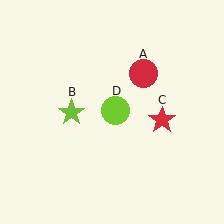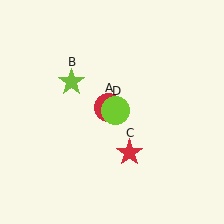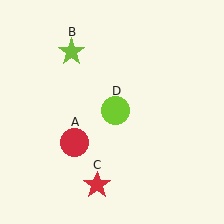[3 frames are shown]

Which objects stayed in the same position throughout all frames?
Lime circle (object D) remained stationary.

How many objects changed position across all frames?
3 objects changed position: red circle (object A), lime star (object B), red star (object C).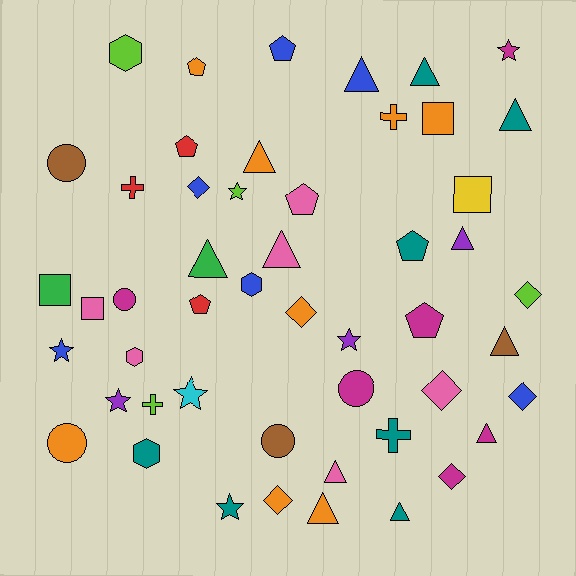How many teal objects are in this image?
There are 7 teal objects.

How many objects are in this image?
There are 50 objects.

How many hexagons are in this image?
There are 4 hexagons.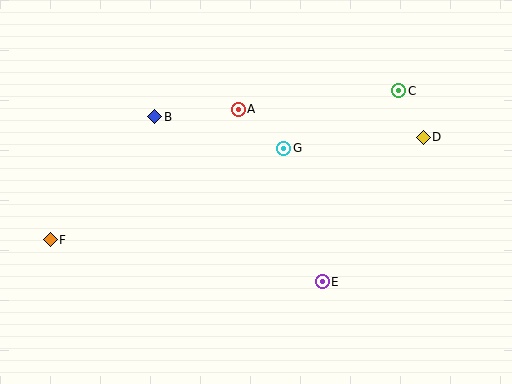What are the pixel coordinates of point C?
Point C is at (399, 91).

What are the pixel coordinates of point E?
Point E is at (322, 282).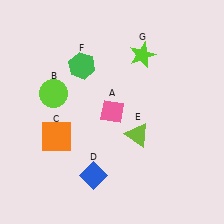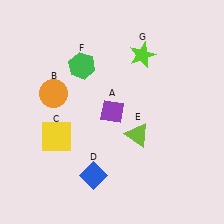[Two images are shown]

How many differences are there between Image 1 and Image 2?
There are 3 differences between the two images.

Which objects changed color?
A changed from pink to purple. B changed from lime to orange. C changed from orange to yellow.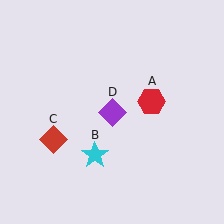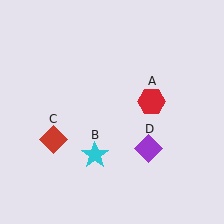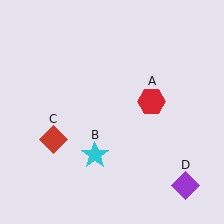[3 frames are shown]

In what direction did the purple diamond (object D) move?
The purple diamond (object D) moved down and to the right.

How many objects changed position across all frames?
1 object changed position: purple diamond (object D).